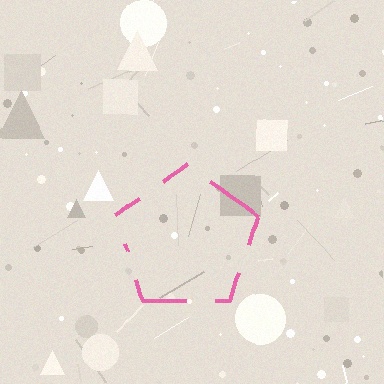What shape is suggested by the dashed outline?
The dashed outline suggests a pentagon.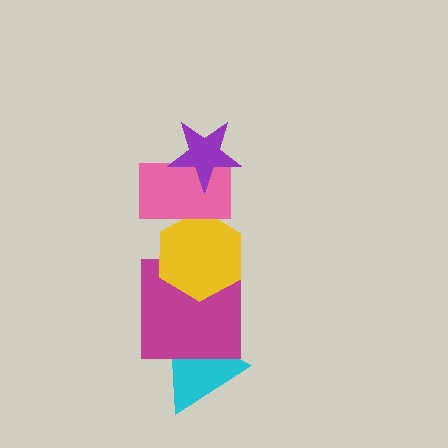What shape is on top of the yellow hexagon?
The pink rectangle is on top of the yellow hexagon.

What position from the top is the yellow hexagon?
The yellow hexagon is 3rd from the top.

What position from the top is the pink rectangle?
The pink rectangle is 2nd from the top.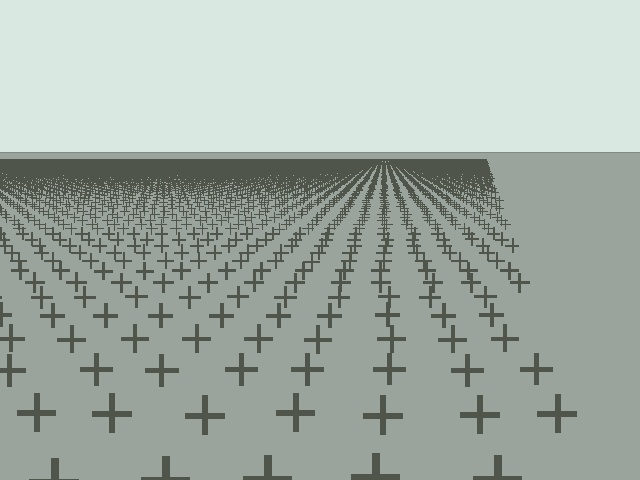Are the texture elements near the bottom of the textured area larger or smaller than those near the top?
Larger. Near the bottom, elements are closer to the viewer and appear at a bigger on-screen size.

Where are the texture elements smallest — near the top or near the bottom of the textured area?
Near the top.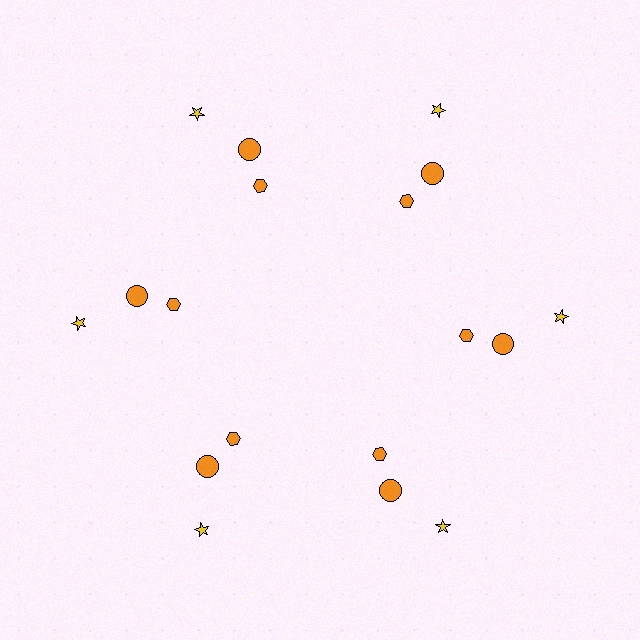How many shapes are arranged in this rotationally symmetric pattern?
There are 18 shapes, arranged in 6 groups of 3.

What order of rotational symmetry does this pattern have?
This pattern has 6-fold rotational symmetry.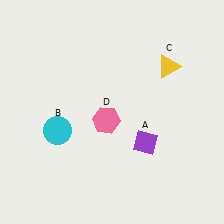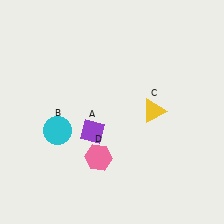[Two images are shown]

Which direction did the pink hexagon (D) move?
The pink hexagon (D) moved down.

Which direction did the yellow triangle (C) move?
The yellow triangle (C) moved down.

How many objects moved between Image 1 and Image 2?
3 objects moved between the two images.